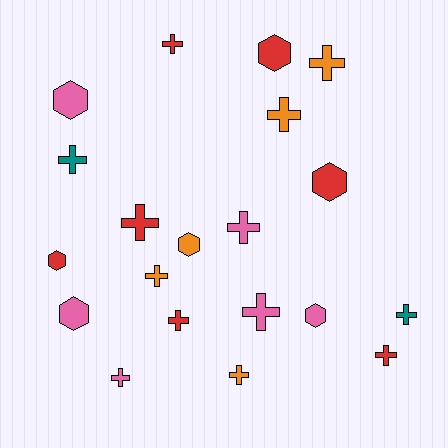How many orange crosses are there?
There are 4 orange crosses.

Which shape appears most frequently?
Cross, with 13 objects.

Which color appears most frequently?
Red, with 7 objects.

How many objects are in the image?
There are 20 objects.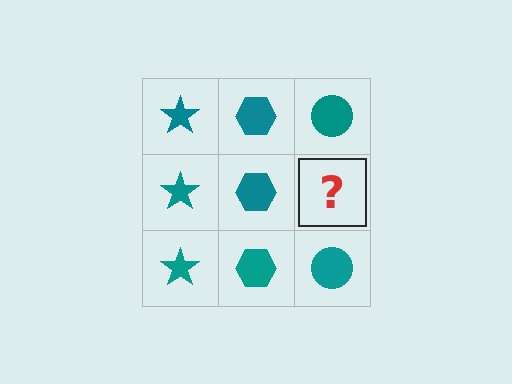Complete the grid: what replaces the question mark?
The question mark should be replaced with a teal circle.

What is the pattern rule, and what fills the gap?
The rule is that each column has a consistent shape. The gap should be filled with a teal circle.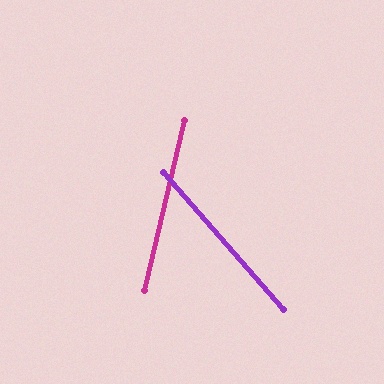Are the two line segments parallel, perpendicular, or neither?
Neither parallel nor perpendicular — they differ by about 54°.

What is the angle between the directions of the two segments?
Approximately 54 degrees.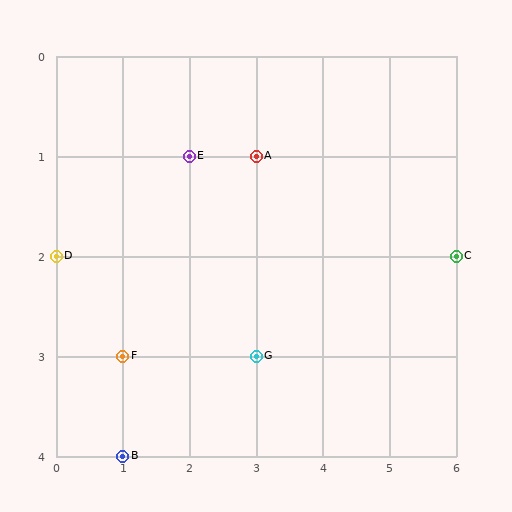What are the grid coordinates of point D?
Point D is at grid coordinates (0, 2).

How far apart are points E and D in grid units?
Points E and D are 2 columns and 1 row apart (about 2.2 grid units diagonally).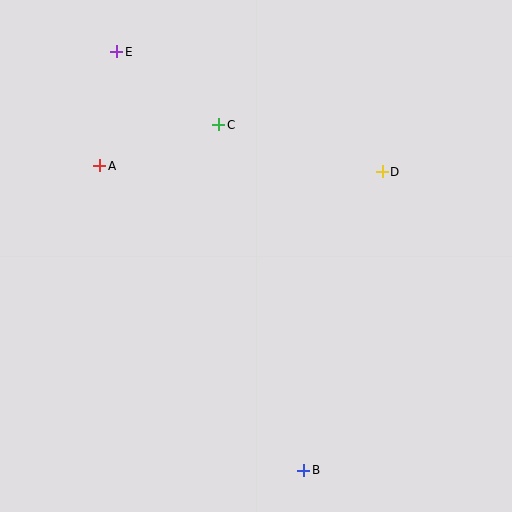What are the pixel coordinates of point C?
Point C is at (219, 125).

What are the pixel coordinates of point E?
Point E is at (117, 52).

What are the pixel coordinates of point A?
Point A is at (100, 166).